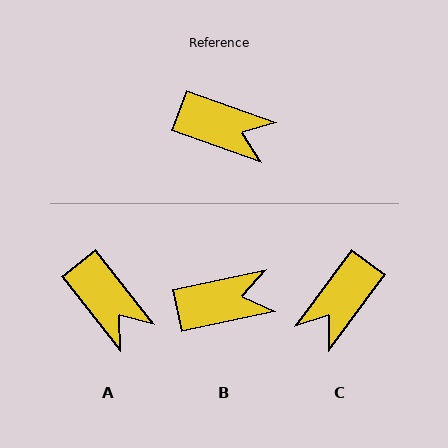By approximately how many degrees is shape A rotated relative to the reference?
Approximately 32 degrees clockwise.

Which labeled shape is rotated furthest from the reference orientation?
C, about 107 degrees away.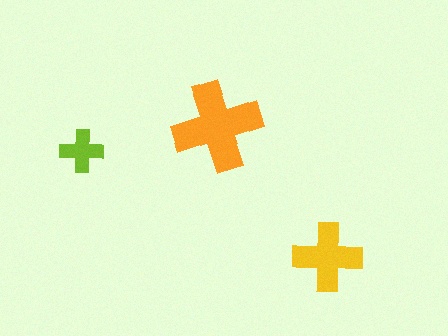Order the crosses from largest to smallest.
the orange one, the yellow one, the lime one.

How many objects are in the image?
There are 3 objects in the image.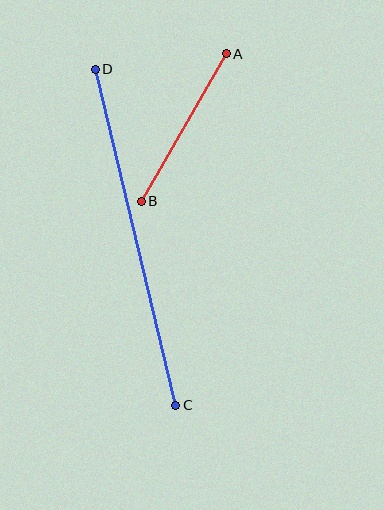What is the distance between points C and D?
The distance is approximately 345 pixels.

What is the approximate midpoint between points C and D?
The midpoint is at approximately (135, 237) pixels.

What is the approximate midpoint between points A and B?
The midpoint is at approximately (184, 127) pixels.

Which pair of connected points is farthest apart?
Points C and D are farthest apart.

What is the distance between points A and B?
The distance is approximately 170 pixels.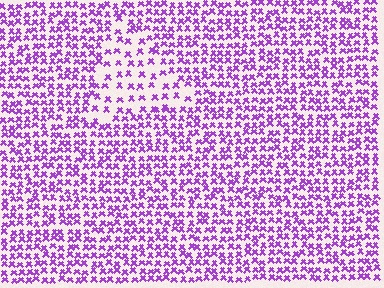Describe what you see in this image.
The image contains small purple elements arranged at two different densities. A triangle-shaped region is visible where the elements are less densely packed than the surrounding area.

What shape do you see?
I see a triangle.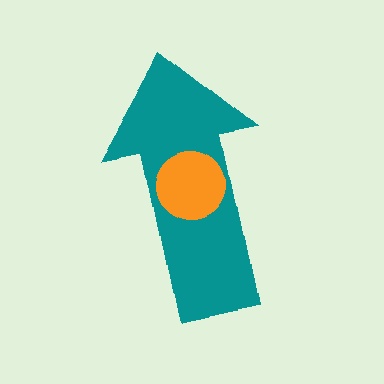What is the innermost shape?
The orange circle.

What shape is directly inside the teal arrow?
The orange circle.